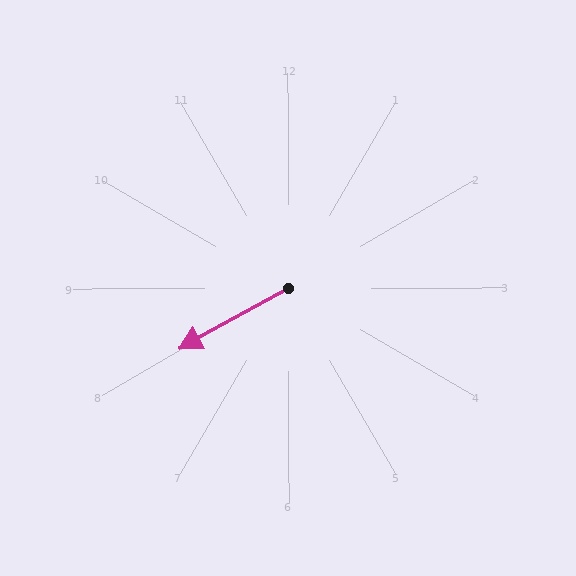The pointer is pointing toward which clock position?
Roughly 8 o'clock.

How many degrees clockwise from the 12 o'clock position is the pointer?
Approximately 241 degrees.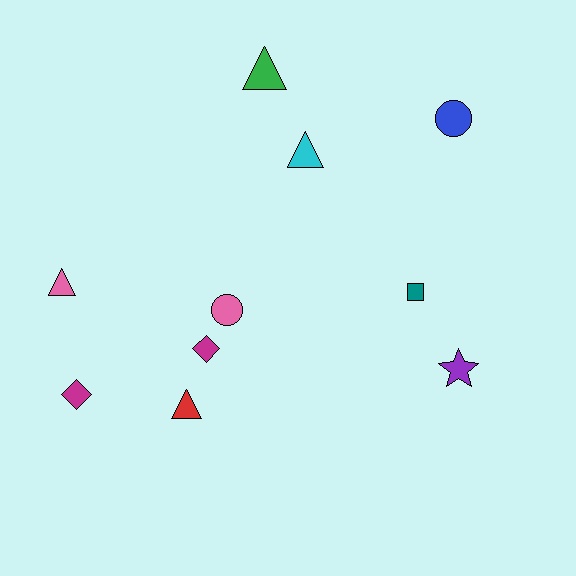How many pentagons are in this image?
There are no pentagons.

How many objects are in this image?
There are 10 objects.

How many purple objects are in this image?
There is 1 purple object.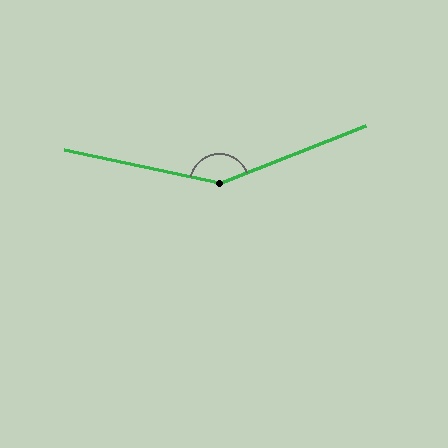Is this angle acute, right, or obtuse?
It is obtuse.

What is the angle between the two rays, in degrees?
Approximately 146 degrees.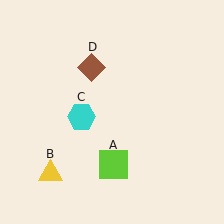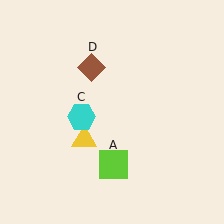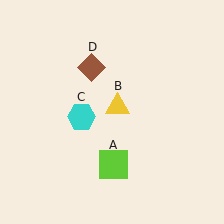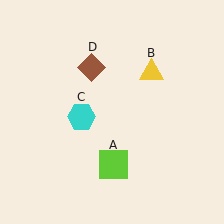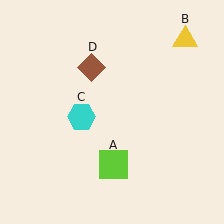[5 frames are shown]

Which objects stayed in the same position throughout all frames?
Lime square (object A) and cyan hexagon (object C) and brown diamond (object D) remained stationary.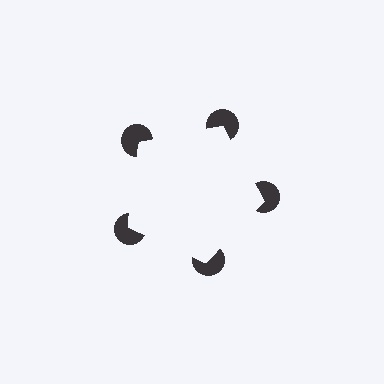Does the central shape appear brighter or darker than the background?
It typically appears slightly brighter than the background, even though no actual brightness change is drawn.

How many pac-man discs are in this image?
There are 5 — one at each vertex of the illusory pentagon.